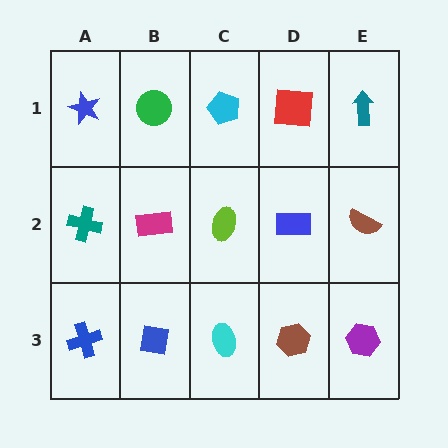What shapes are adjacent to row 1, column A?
A teal cross (row 2, column A), a green circle (row 1, column B).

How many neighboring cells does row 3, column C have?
3.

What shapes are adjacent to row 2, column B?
A green circle (row 1, column B), a blue square (row 3, column B), a teal cross (row 2, column A), a lime ellipse (row 2, column C).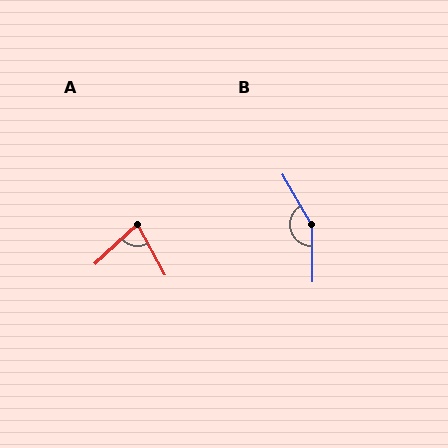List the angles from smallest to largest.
A (75°), B (150°).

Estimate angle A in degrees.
Approximately 75 degrees.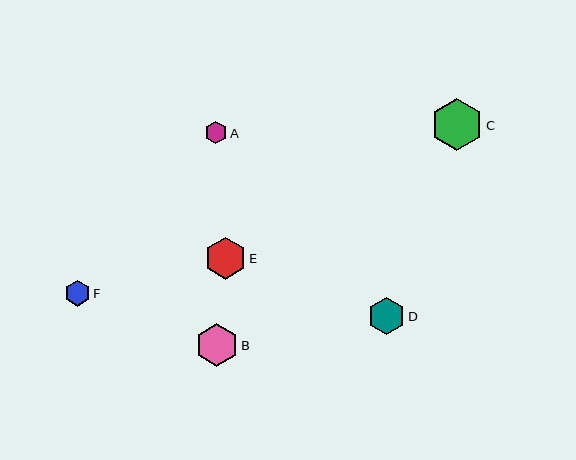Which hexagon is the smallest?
Hexagon A is the smallest with a size of approximately 23 pixels.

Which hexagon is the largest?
Hexagon C is the largest with a size of approximately 51 pixels.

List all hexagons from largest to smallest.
From largest to smallest: C, B, E, D, F, A.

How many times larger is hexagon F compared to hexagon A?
Hexagon F is approximately 1.1 times the size of hexagon A.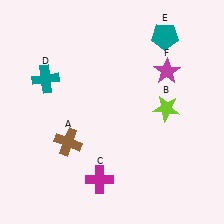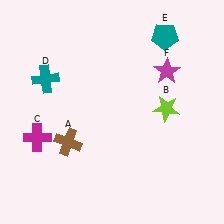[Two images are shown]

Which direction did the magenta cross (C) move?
The magenta cross (C) moved left.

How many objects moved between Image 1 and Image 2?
1 object moved between the two images.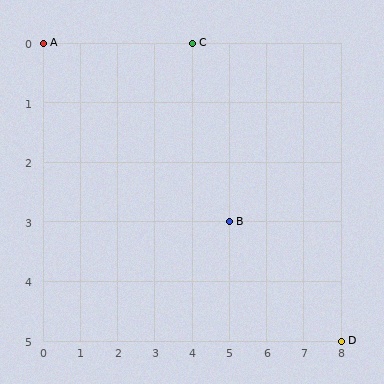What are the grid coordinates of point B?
Point B is at grid coordinates (5, 3).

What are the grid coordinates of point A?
Point A is at grid coordinates (0, 0).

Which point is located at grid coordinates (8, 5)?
Point D is at (8, 5).